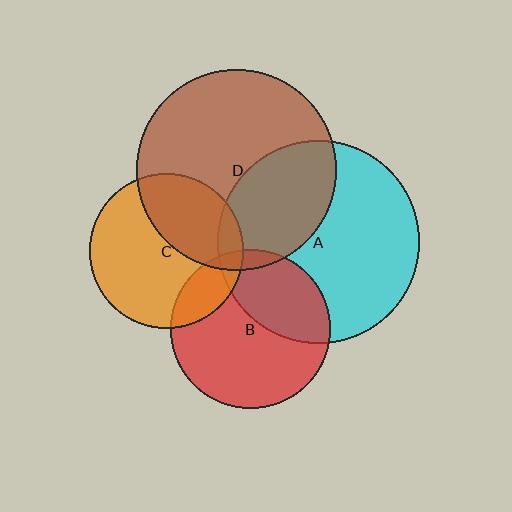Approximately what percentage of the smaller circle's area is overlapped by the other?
Approximately 35%.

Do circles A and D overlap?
Yes.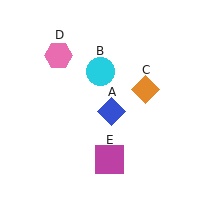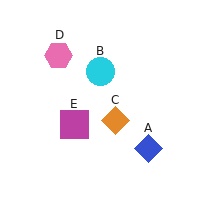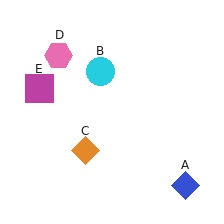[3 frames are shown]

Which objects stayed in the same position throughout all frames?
Cyan circle (object B) and pink hexagon (object D) remained stationary.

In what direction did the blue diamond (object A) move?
The blue diamond (object A) moved down and to the right.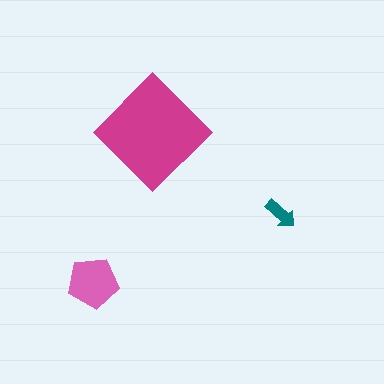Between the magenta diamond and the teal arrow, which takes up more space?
The magenta diamond.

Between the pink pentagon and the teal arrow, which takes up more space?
The pink pentagon.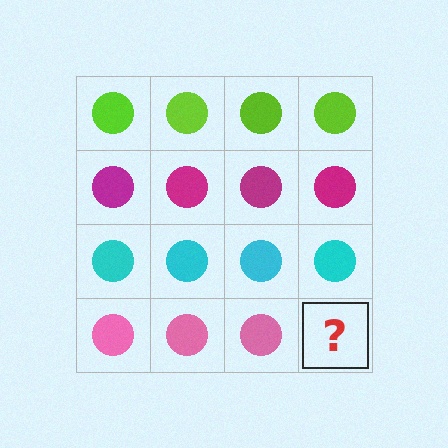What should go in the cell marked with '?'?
The missing cell should contain a pink circle.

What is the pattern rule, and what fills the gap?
The rule is that each row has a consistent color. The gap should be filled with a pink circle.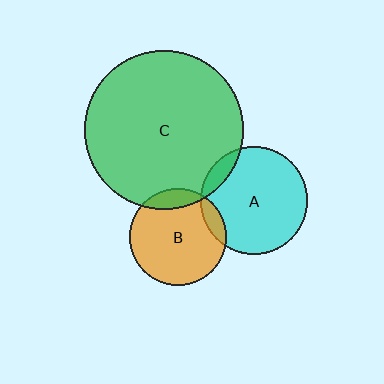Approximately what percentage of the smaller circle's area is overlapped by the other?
Approximately 10%.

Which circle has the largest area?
Circle C (green).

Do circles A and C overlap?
Yes.